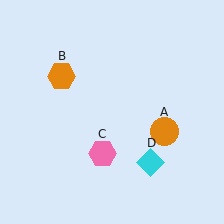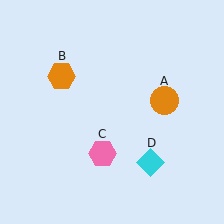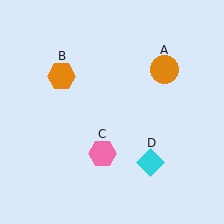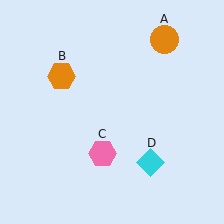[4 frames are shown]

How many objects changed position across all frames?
1 object changed position: orange circle (object A).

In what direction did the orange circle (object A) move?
The orange circle (object A) moved up.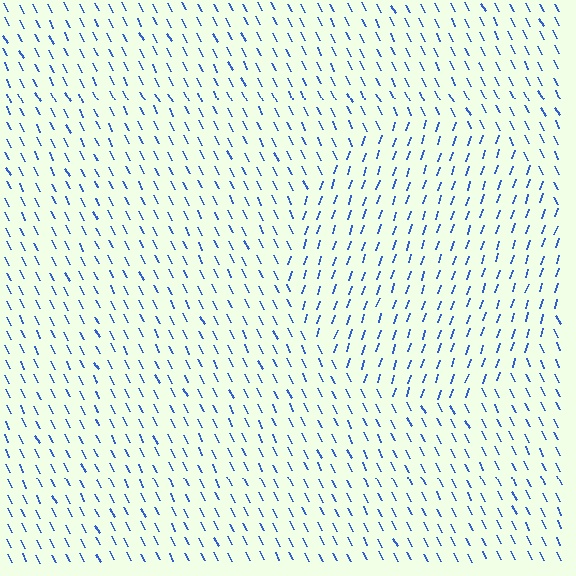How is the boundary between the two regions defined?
The boundary is defined purely by a change in line orientation (approximately 45 degrees difference). All lines are the same color and thickness.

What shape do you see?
I see a circle.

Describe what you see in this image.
The image is filled with small blue line segments. A circle region in the image has lines oriented differently from the surrounding lines, creating a visible texture boundary.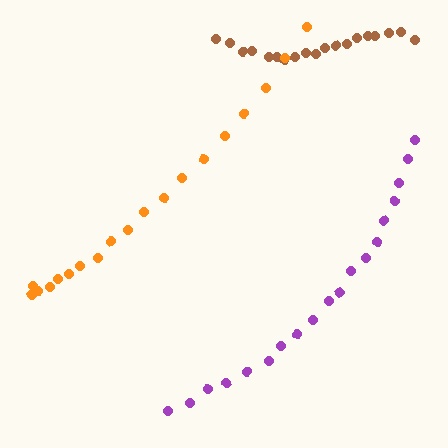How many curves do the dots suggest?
There are 3 distinct paths.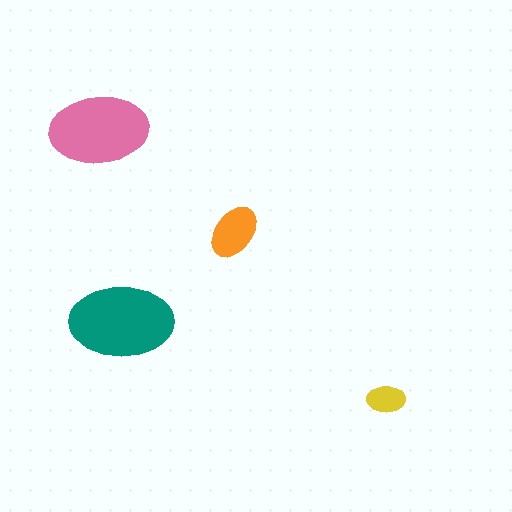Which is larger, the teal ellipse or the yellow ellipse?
The teal one.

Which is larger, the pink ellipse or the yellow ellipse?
The pink one.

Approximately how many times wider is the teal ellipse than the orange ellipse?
About 2 times wider.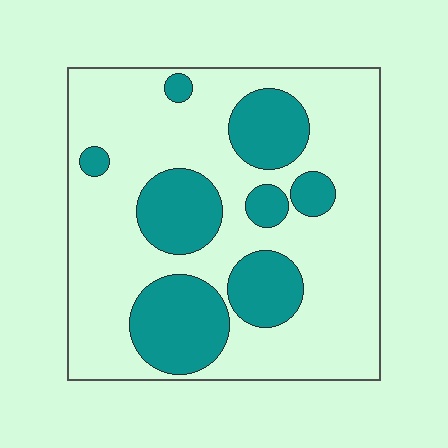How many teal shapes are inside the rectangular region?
8.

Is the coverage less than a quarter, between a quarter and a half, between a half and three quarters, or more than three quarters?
Between a quarter and a half.